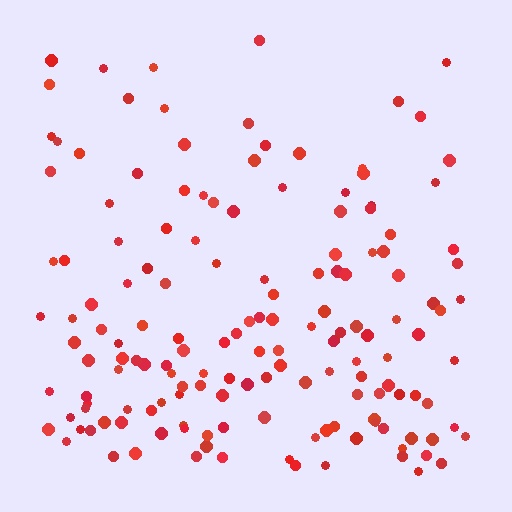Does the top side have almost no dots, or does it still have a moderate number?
Still a moderate number, just noticeably fewer than the bottom.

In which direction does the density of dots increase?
From top to bottom, with the bottom side densest.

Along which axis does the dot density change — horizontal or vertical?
Vertical.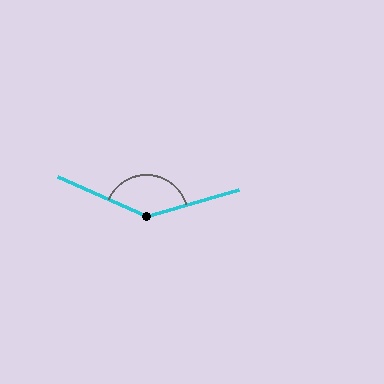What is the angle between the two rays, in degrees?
Approximately 140 degrees.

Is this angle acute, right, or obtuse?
It is obtuse.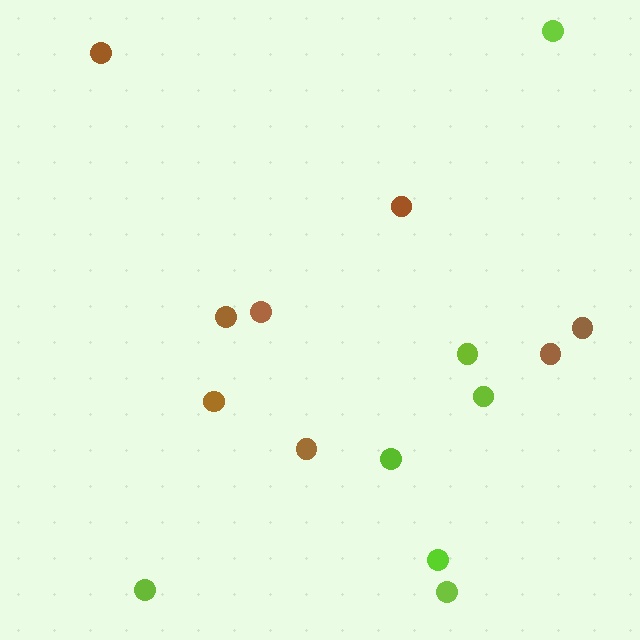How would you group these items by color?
There are 2 groups: one group of lime circles (7) and one group of brown circles (8).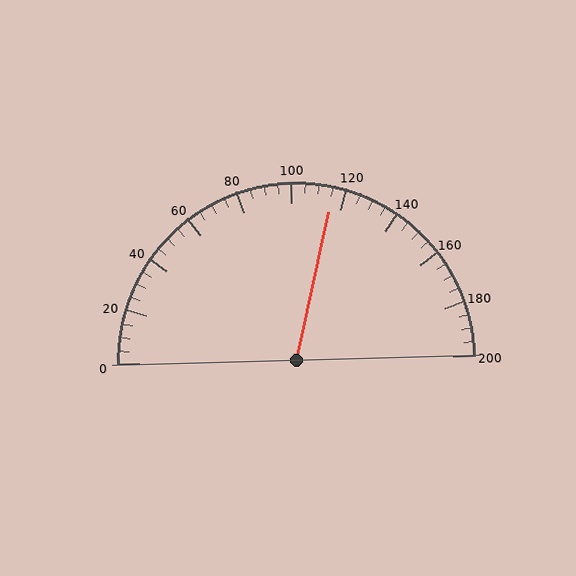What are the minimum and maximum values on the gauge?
The gauge ranges from 0 to 200.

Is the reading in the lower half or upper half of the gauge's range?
The reading is in the upper half of the range (0 to 200).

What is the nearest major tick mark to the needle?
The nearest major tick mark is 120.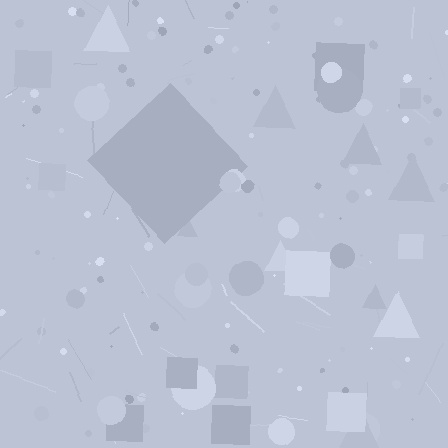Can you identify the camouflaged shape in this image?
The camouflaged shape is a diamond.